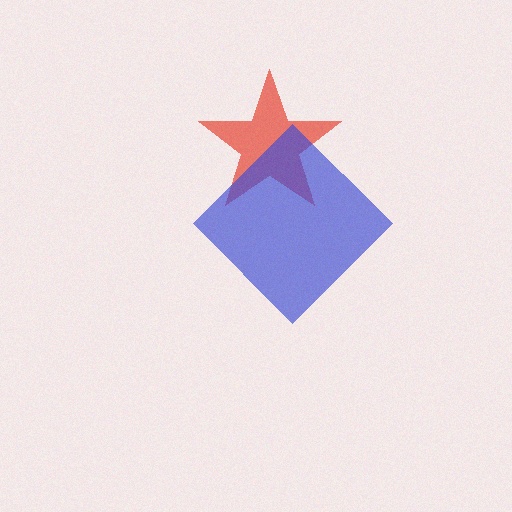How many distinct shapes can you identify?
There are 2 distinct shapes: a red star, a blue diamond.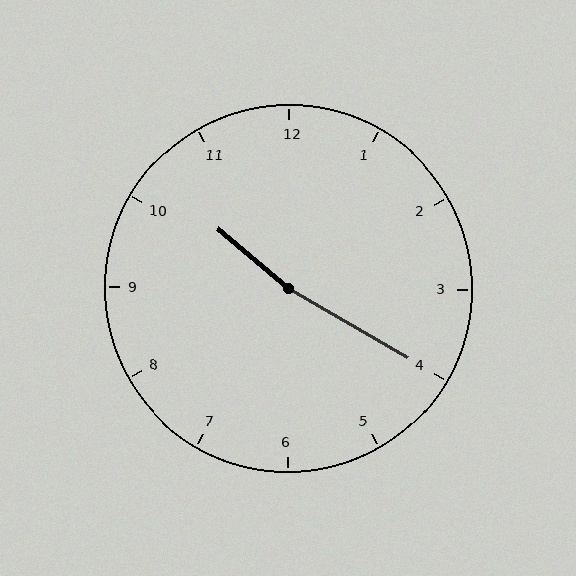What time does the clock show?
10:20.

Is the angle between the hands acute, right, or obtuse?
It is obtuse.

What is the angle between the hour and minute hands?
Approximately 170 degrees.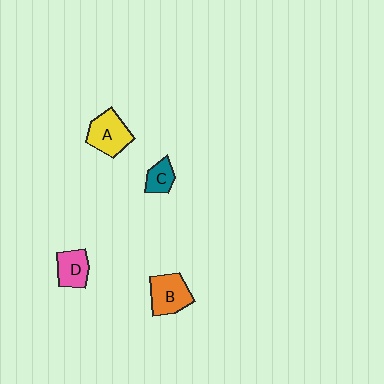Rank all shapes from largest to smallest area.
From largest to smallest: A (yellow), B (orange), D (pink), C (teal).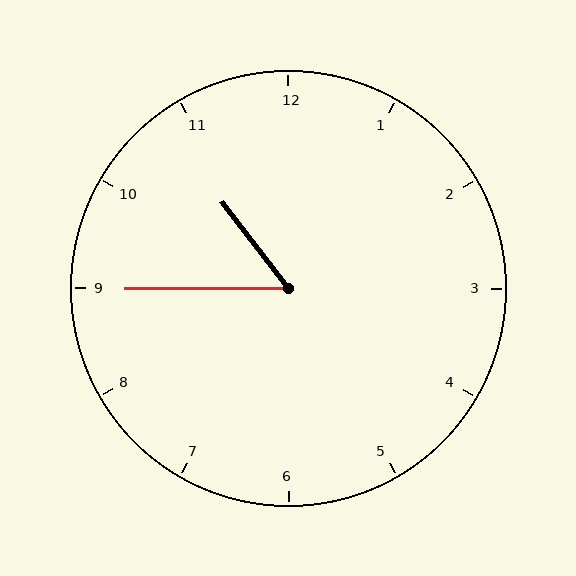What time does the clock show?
10:45.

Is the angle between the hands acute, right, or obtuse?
It is acute.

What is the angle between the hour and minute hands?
Approximately 52 degrees.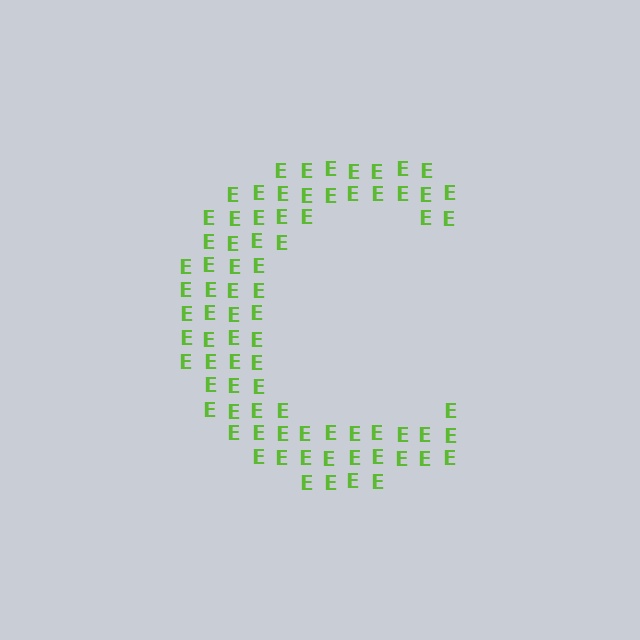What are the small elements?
The small elements are letter E's.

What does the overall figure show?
The overall figure shows the letter C.